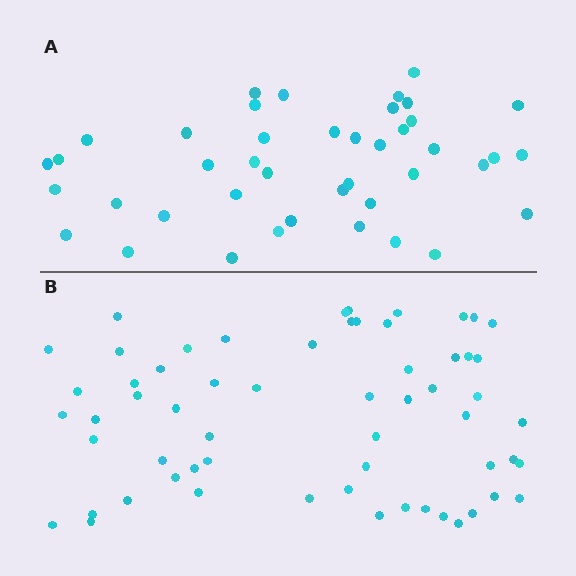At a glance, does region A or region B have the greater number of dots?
Region B (the bottom region) has more dots.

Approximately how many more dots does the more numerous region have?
Region B has approximately 20 more dots than region A.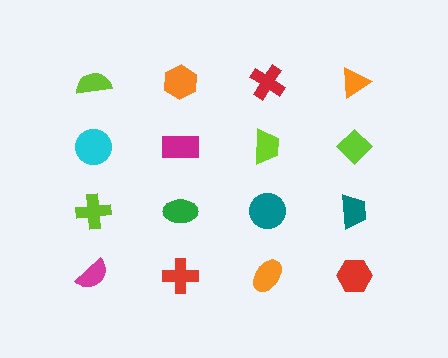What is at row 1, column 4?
An orange triangle.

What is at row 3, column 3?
A teal circle.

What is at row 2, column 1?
A cyan circle.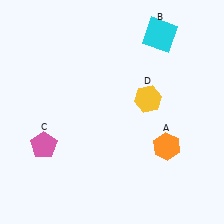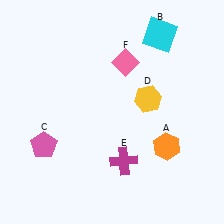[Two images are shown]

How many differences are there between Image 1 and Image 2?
There are 2 differences between the two images.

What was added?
A magenta cross (E), a pink diamond (F) were added in Image 2.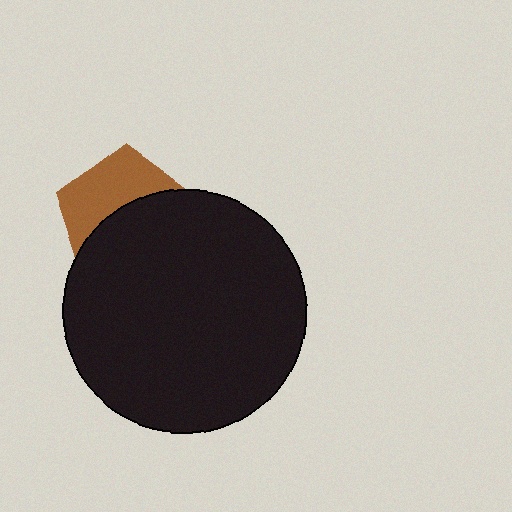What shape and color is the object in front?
The object in front is a black circle.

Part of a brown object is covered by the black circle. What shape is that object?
It is a pentagon.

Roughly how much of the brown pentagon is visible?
A small part of it is visible (roughly 44%).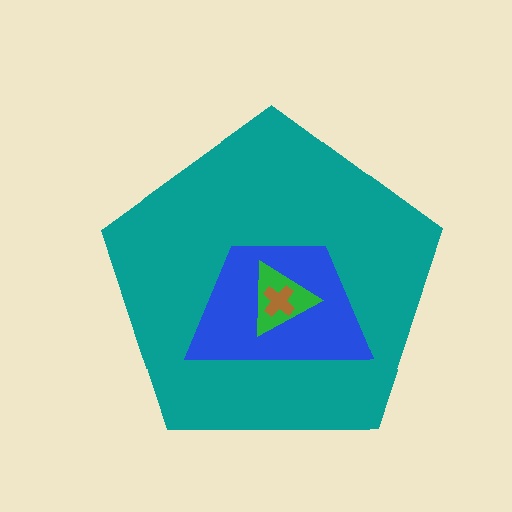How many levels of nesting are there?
4.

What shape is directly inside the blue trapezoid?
The green triangle.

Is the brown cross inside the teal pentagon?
Yes.